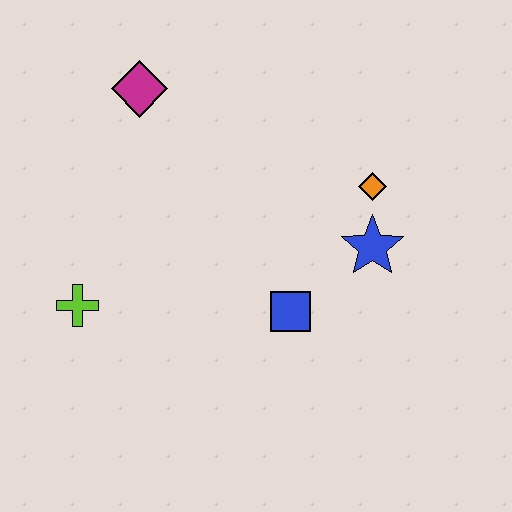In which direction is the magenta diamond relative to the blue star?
The magenta diamond is to the left of the blue star.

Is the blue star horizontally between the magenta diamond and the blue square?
No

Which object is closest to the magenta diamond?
The lime cross is closest to the magenta diamond.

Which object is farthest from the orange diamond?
The lime cross is farthest from the orange diamond.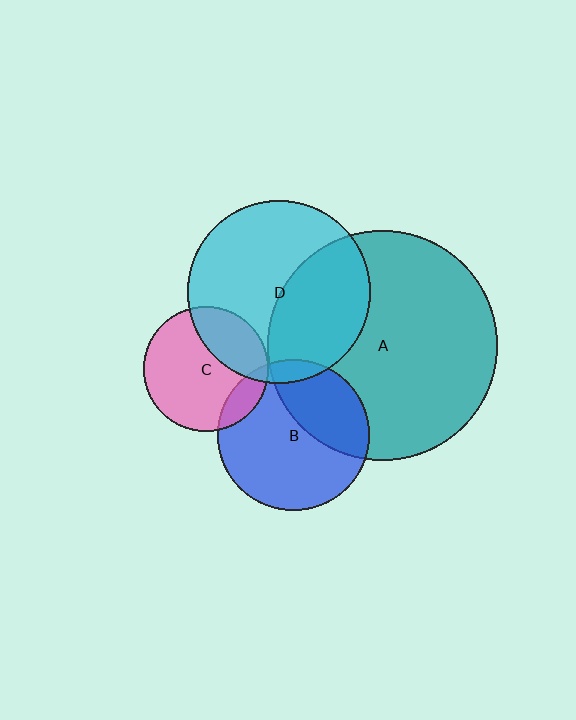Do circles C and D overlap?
Yes.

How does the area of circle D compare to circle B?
Approximately 1.5 times.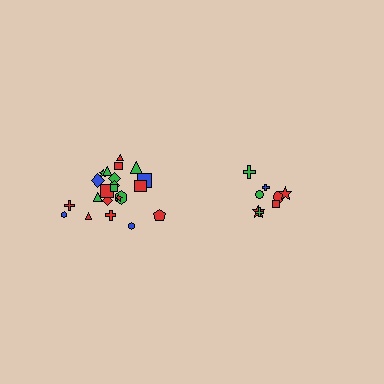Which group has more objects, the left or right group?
The left group.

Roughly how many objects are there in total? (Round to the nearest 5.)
Roughly 30 objects in total.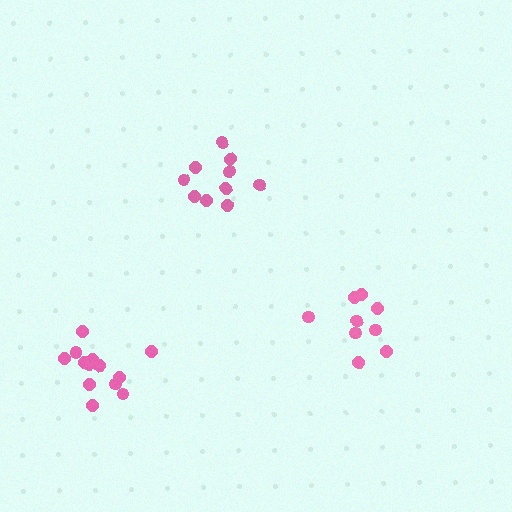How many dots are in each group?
Group 1: 10 dots, Group 2: 13 dots, Group 3: 9 dots (32 total).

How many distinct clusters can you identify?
There are 3 distinct clusters.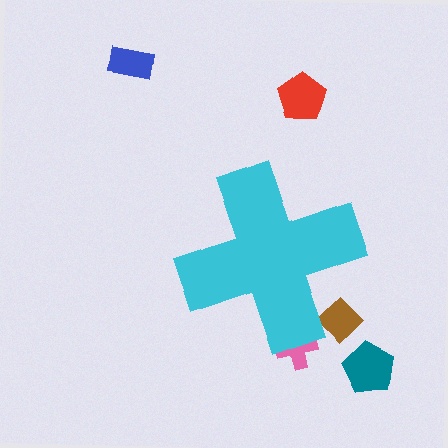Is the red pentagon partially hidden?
No, the red pentagon is fully visible.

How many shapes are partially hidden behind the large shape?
2 shapes are partially hidden.